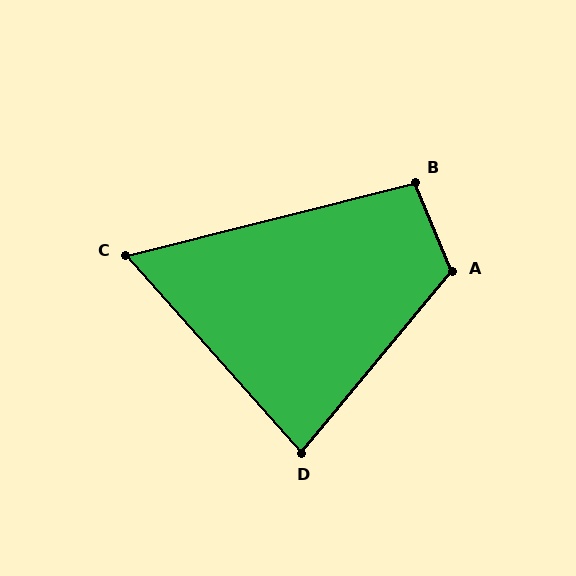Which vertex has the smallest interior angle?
C, at approximately 62 degrees.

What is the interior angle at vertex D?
Approximately 81 degrees (acute).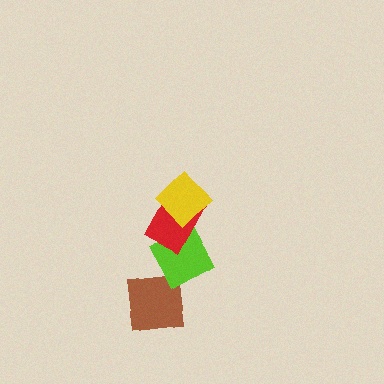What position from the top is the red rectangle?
The red rectangle is 2nd from the top.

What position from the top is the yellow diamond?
The yellow diamond is 1st from the top.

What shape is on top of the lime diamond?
The red rectangle is on top of the lime diamond.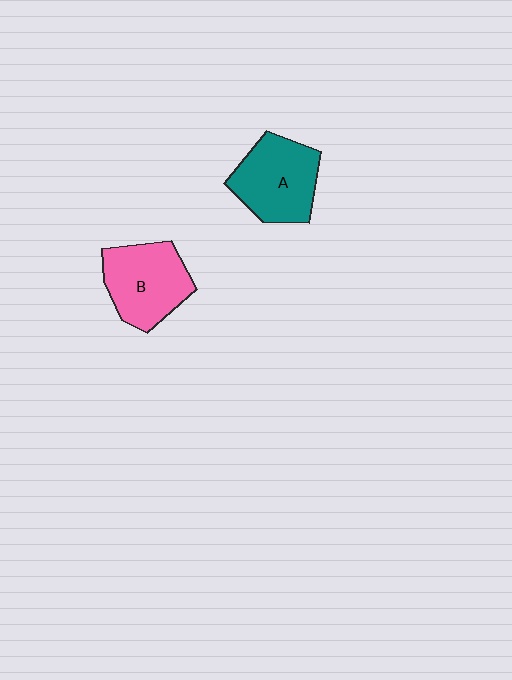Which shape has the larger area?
Shape A (teal).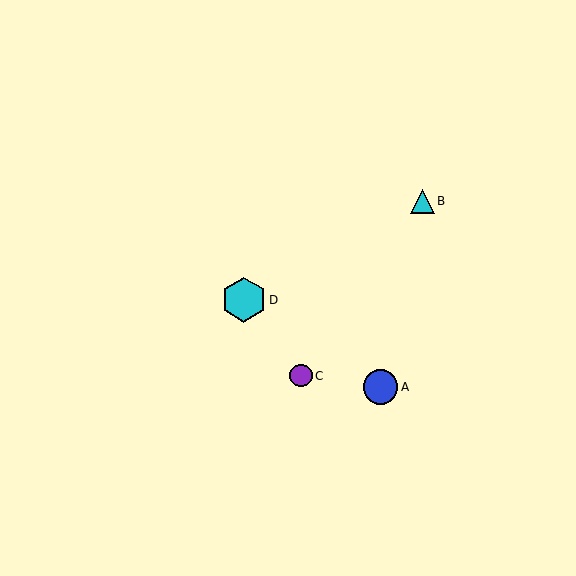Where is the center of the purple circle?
The center of the purple circle is at (301, 376).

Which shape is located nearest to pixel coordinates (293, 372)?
The purple circle (labeled C) at (301, 376) is nearest to that location.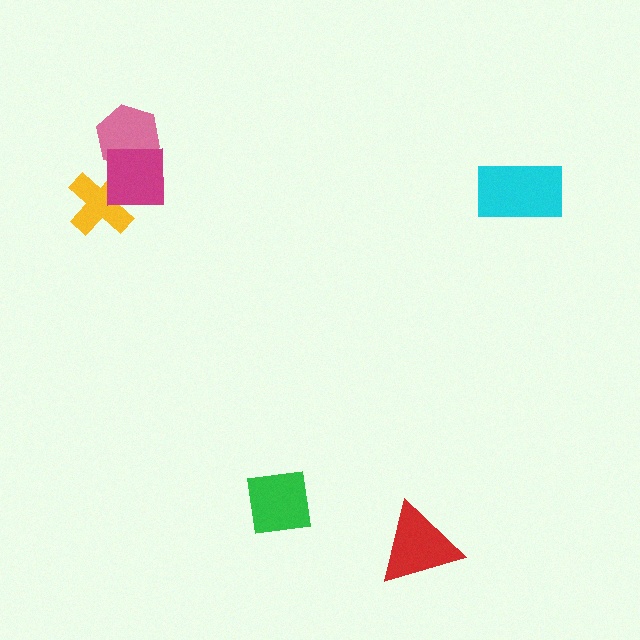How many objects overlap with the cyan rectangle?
0 objects overlap with the cyan rectangle.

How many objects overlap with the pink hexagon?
1 object overlaps with the pink hexagon.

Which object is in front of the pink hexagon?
The magenta square is in front of the pink hexagon.